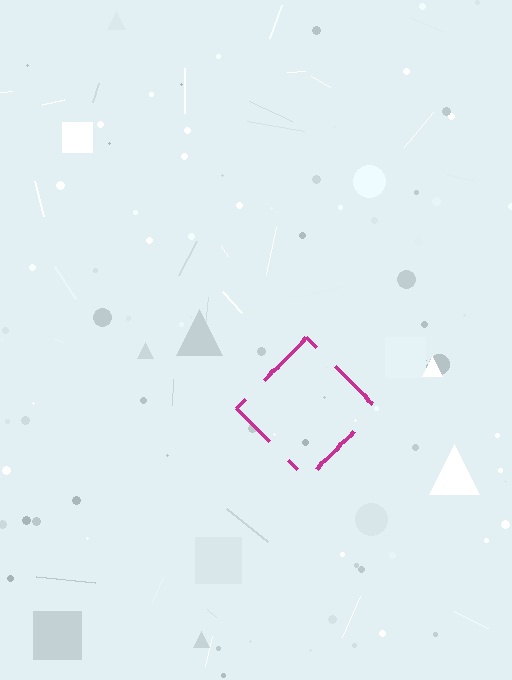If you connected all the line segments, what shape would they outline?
They would outline a diamond.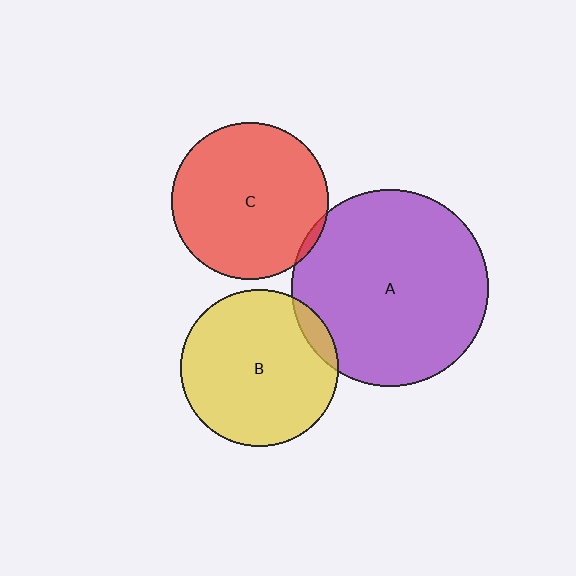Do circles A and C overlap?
Yes.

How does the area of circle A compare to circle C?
Approximately 1.6 times.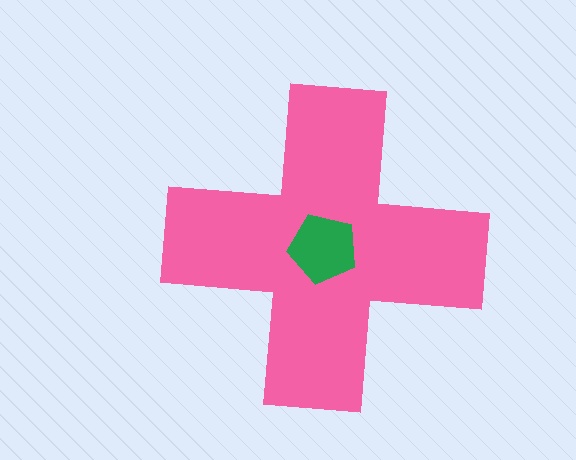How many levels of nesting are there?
2.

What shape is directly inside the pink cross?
The green pentagon.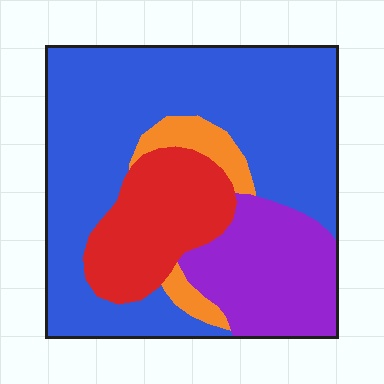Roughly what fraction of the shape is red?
Red takes up about one sixth (1/6) of the shape.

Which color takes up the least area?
Orange, at roughly 5%.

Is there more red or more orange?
Red.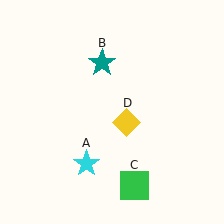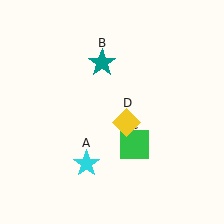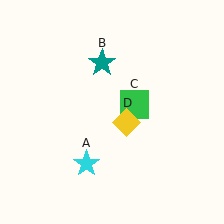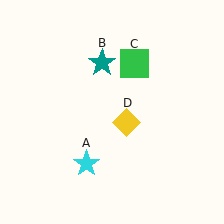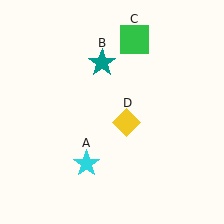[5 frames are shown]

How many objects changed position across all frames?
1 object changed position: green square (object C).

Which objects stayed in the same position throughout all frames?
Cyan star (object A) and teal star (object B) and yellow diamond (object D) remained stationary.